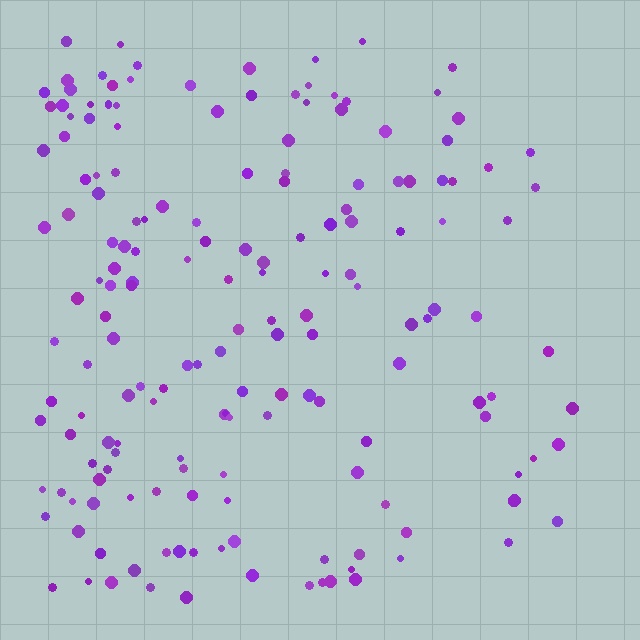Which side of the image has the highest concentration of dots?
The left.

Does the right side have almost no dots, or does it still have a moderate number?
Still a moderate number, just noticeably fewer than the left.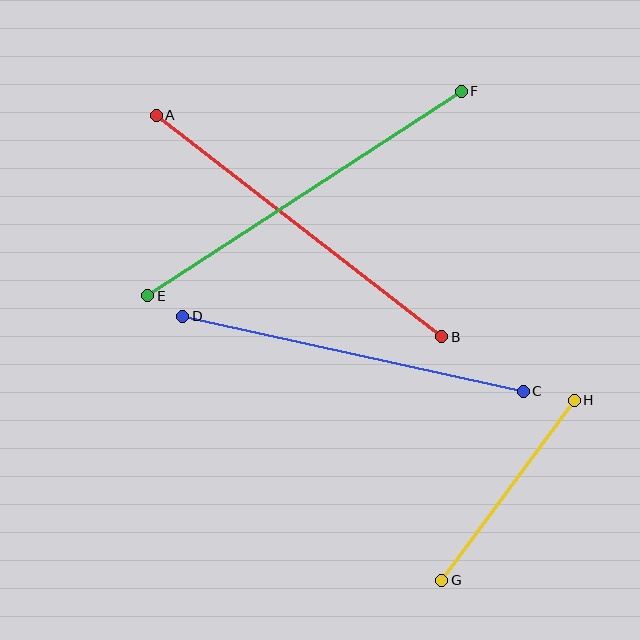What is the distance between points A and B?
The distance is approximately 361 pixels.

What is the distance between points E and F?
The distance is approximately 374 pixels.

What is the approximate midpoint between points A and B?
The midpoint is at approximately (299, 226) pixels.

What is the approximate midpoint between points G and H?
The midpoint is at approximately (508, 490) pixels.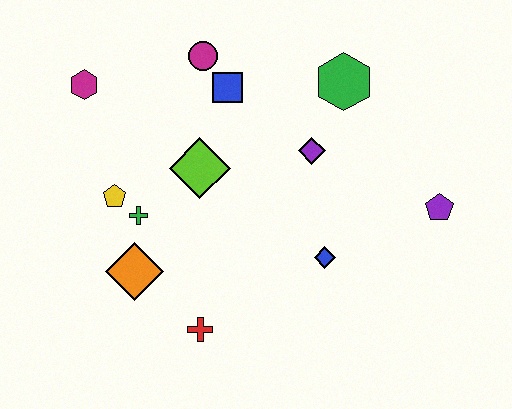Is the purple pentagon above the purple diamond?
No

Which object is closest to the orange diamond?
The green cross is closest to the orange diamond.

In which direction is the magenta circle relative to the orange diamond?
The magenta circle is above the orange diamond.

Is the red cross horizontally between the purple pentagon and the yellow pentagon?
Yes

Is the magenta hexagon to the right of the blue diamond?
No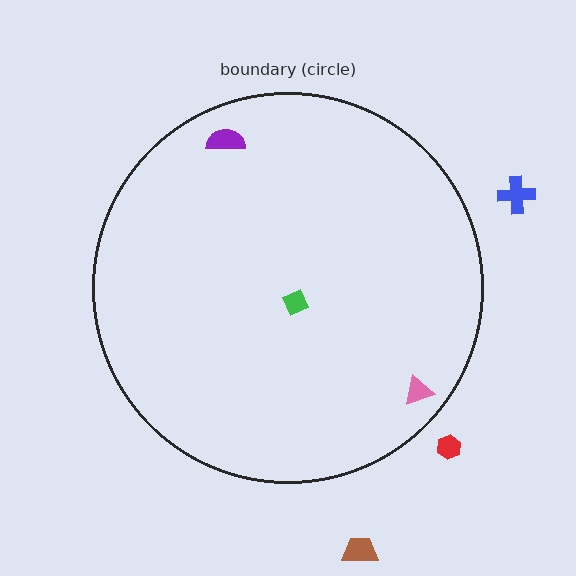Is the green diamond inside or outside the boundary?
Inside.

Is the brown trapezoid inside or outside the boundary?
Outside.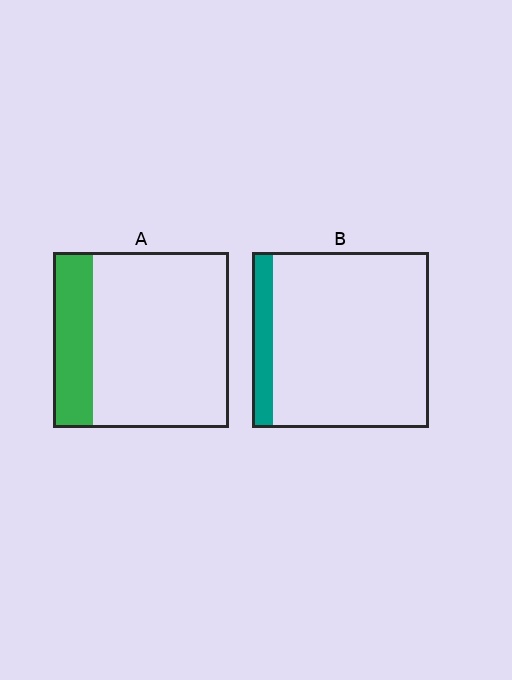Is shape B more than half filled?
No.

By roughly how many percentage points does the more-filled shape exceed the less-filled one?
By roughly 10 percentage points (A over B).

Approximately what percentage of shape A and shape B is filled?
A is approximately 25% and B is approximately 10%.